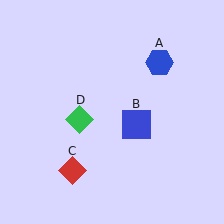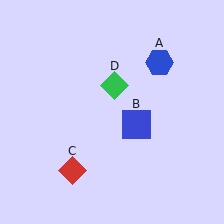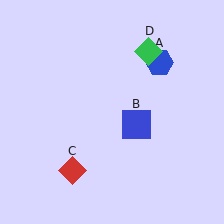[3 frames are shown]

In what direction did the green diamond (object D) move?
The green diamond (object D) moved up and to the right.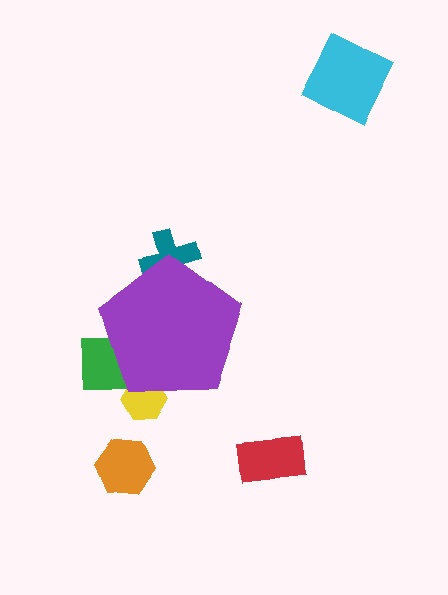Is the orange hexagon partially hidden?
No, the orange hexagon is fully visible.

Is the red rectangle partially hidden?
No, the red rectangle is fully visible.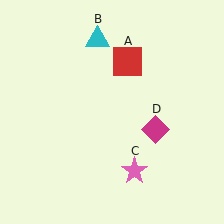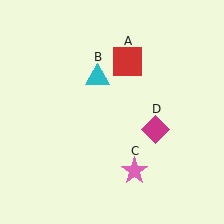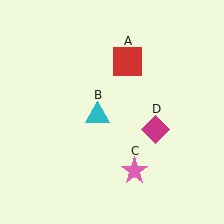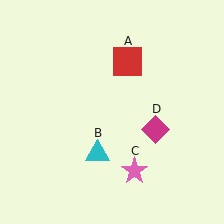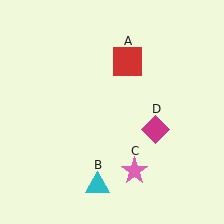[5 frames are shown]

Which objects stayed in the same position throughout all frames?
Red square (object A) and pink star (object C) and magenta diamond (object D) remained stationary.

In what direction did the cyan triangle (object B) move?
The cyan triangle (object B) moved down.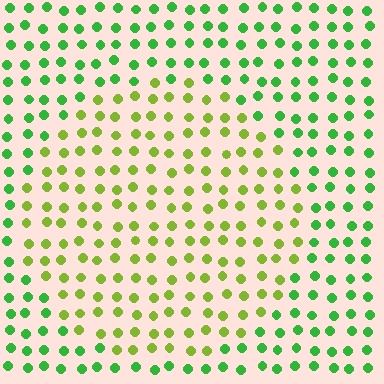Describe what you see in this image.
The image is filled with small green elements in a uniform arrangement. A circle-shaped region is visible where the elements are tinted to a slightly different hue, forming a subtle color boundary.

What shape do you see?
I see a circle.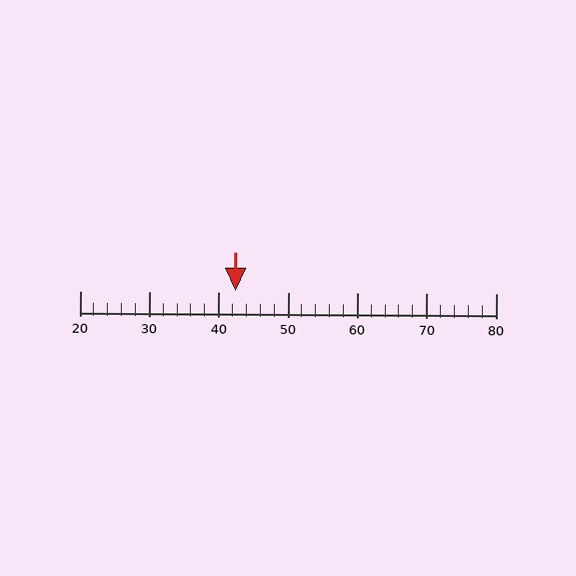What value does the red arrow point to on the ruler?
The red arrow points to approximately 42.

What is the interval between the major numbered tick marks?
The major tick marks are spaced 10 units apart.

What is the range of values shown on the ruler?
The ruler shows values from 20 to 80.